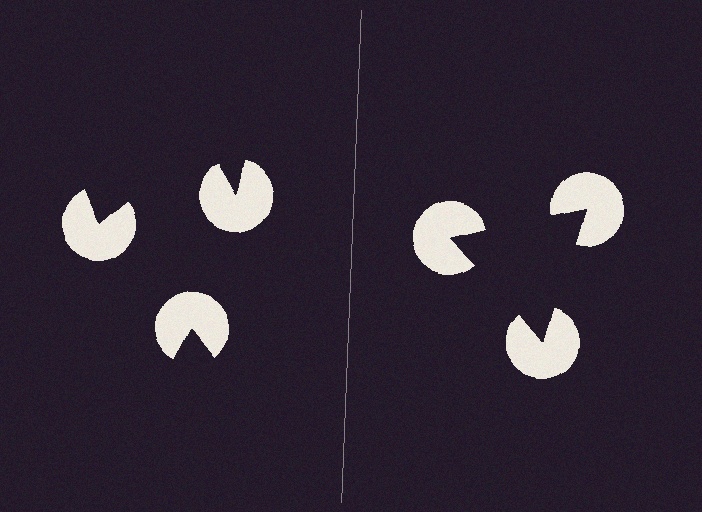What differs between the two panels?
The pac-man discs are positioned identically on both sides; only the wedge orientations differ. On the right they align to a triangle; on the left they are misaligned.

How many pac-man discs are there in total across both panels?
6 — 3 on each side.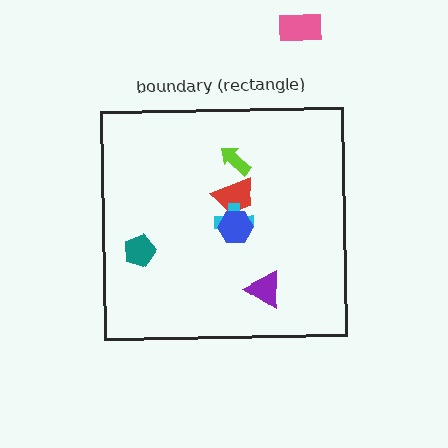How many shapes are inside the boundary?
6 inside, 1 outside.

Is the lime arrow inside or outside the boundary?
Inside.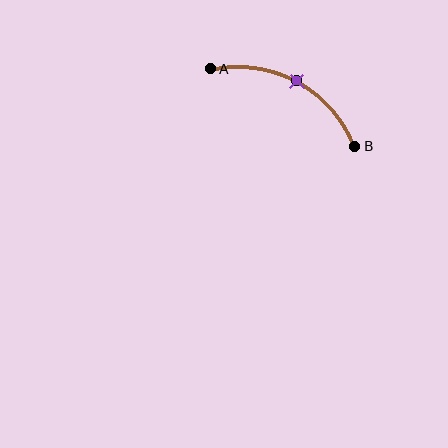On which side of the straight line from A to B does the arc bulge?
The arc bulges above the straight line connecting A and B.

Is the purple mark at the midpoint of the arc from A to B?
Yes. The purple mark lies on the arc at equal arc-length from both A and B — it is the arc midpoint.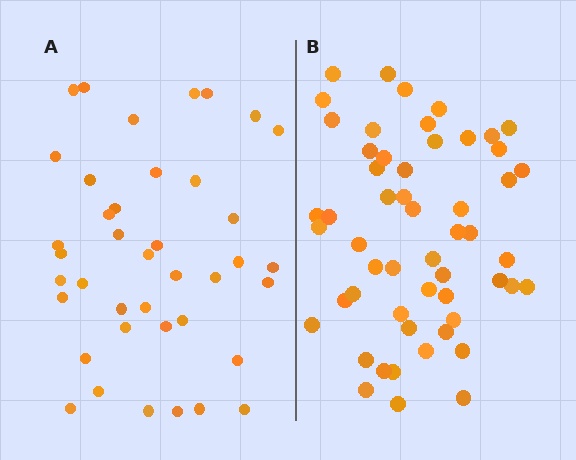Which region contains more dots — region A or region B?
Region B (the right region) has more dots.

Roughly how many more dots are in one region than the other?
Region B has approximately 15 more dots than region A.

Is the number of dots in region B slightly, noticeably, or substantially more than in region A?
Region B has noticeably more, but not dramatically so. The ratio is roughly 1.4 to 1.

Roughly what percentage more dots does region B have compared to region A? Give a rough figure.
About 35% more.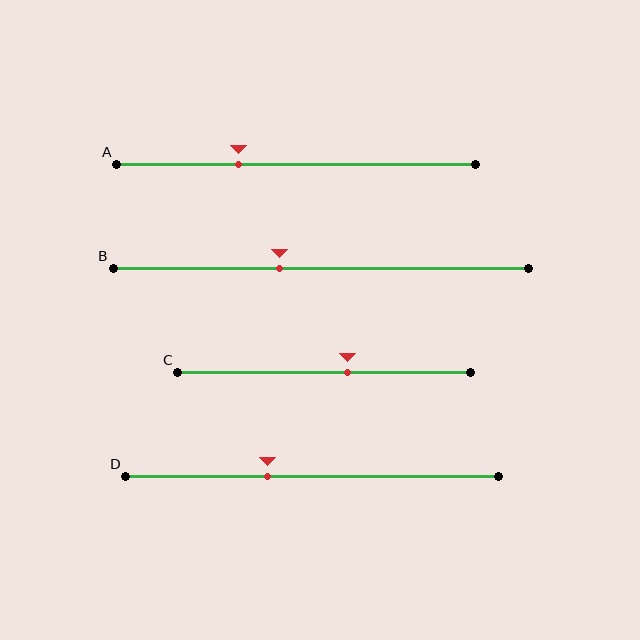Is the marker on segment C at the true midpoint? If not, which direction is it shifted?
No, the marker on segment C is shifted to the right by about 8% of the segment length.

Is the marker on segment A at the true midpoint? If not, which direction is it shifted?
No, the marker on segment A is shifted to the left by about 16% of the segment length.